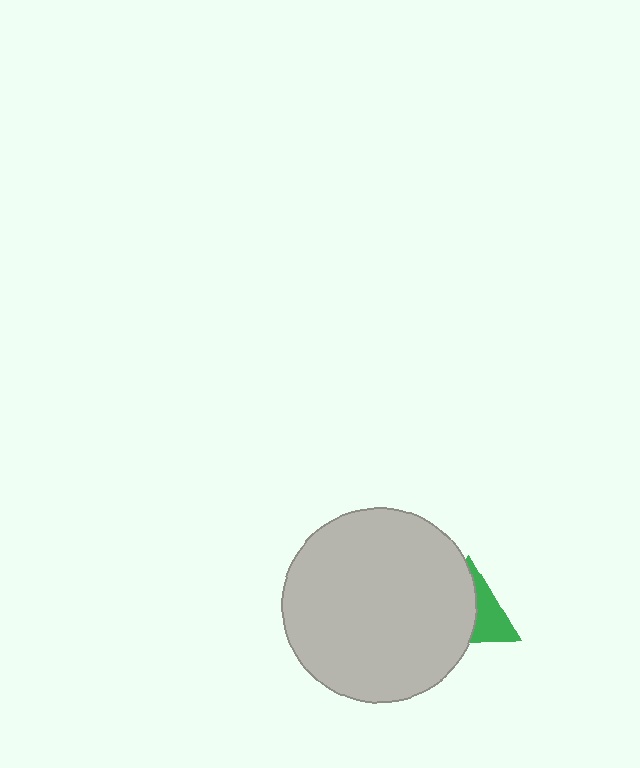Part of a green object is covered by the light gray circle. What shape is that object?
It is a triangle.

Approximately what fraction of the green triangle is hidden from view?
Roughly 58% of the green triangle is hidden behind the light gray circle.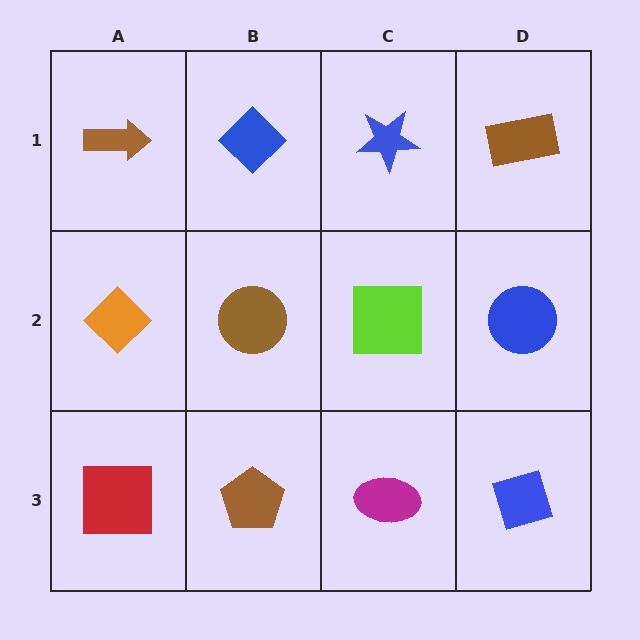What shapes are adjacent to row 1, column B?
A brown circle (row 2, column B), a brown arrow (row 1, column A), a blue star (row 1, column C).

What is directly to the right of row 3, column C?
A blue diamond.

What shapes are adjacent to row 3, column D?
A blue circle (row 2, column D), a magenta ellipse (row 3, column C).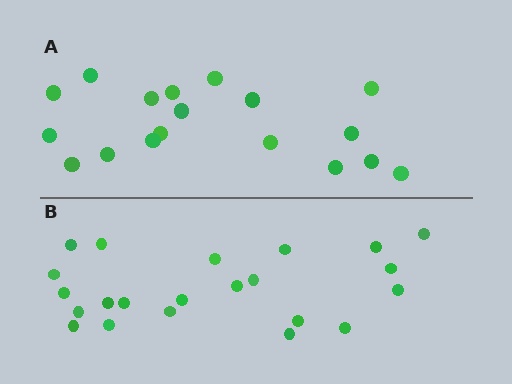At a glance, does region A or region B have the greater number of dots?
Region B (the bottom region) has more dots.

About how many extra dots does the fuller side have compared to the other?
Region B has about 4 more dots than region A.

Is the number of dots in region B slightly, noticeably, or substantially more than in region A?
Region B has only slightly more — the two regions are fairly close. The ratio is roughly 1.2 to 1.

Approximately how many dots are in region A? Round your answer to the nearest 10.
About 20 dots. (The exact count is 18, which rounds to 20.)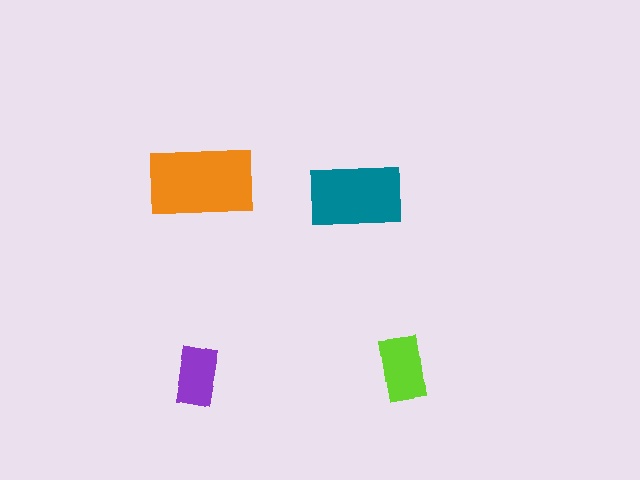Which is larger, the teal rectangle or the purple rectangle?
The teal one.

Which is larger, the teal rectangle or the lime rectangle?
The teal one.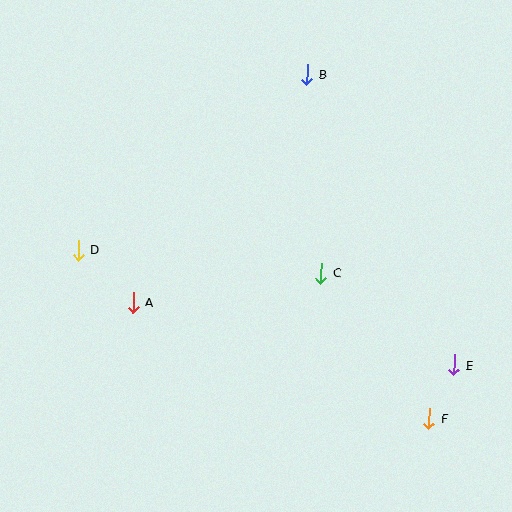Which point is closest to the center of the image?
Point C at (321, 273) is closest to the center.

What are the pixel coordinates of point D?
Point D is at (78, 250).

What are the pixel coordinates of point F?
Point F is at (429, 419).